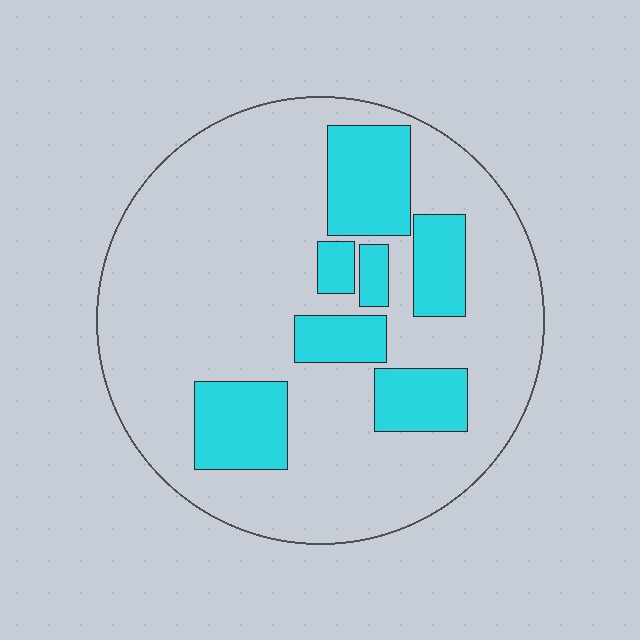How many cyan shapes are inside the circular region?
7.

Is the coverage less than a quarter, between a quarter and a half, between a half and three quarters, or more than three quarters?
Less than a quarter.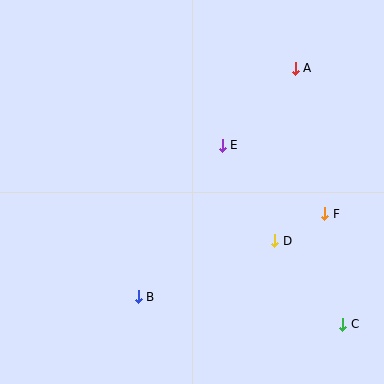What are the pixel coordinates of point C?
Point C is at (343, 324).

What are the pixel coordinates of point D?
Point D is at (275, 241).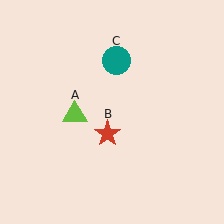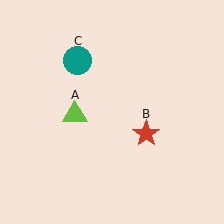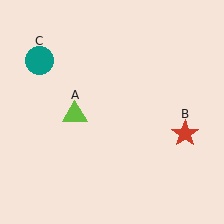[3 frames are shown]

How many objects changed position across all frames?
2 objects changed position: red star (object B), teal circle (object C).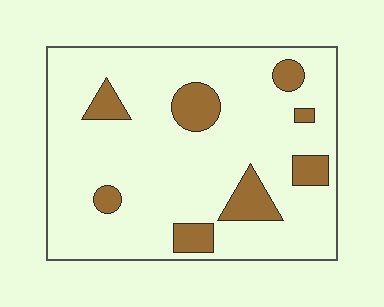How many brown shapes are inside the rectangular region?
8.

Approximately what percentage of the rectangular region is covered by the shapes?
Approximately 15%.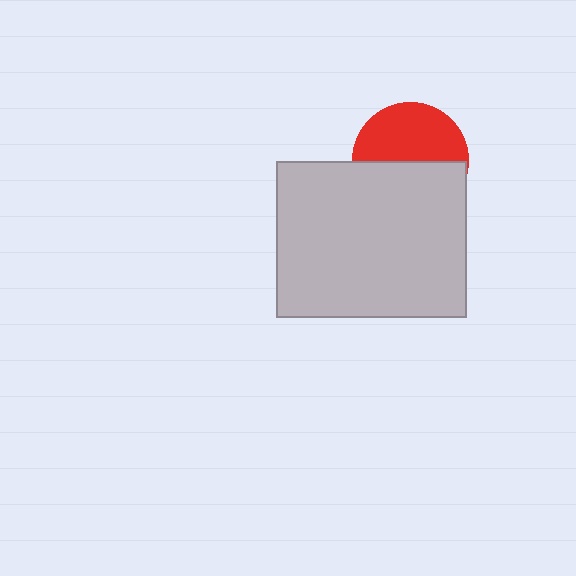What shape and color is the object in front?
The object in front is a light gray rectangle.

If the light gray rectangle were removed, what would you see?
You would see the complete red circle.